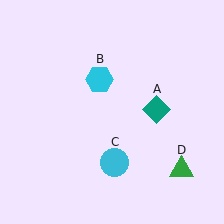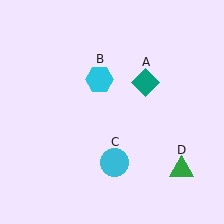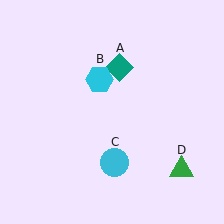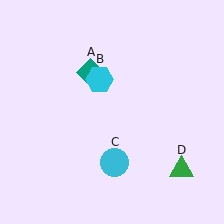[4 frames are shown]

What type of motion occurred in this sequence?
The teal diamond (object A) rotated counterclockwise around the center of the scene.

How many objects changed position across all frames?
1 object changed position: teal diamond (object A).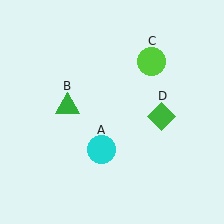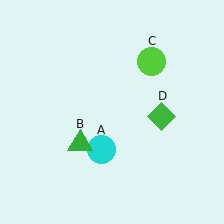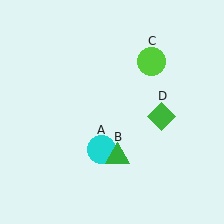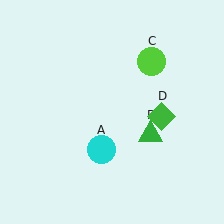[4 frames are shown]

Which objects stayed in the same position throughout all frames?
Cyan circle (object A) and lime circle (object C) and green diamond (object D) remained stationary.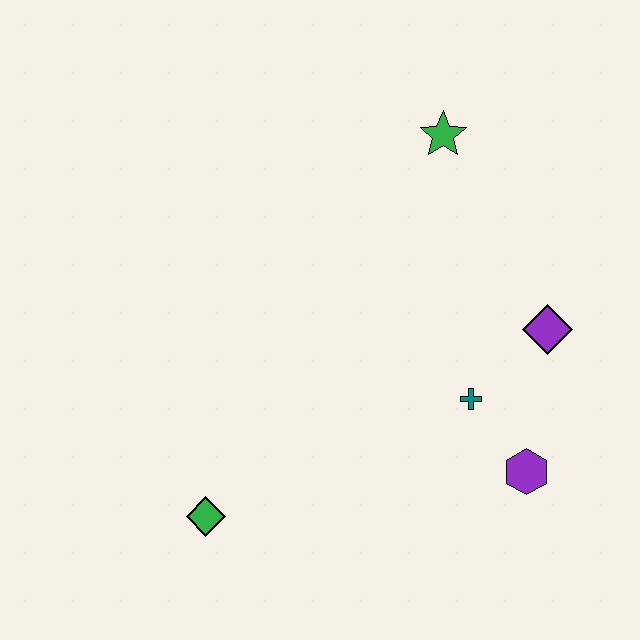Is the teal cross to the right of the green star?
Yes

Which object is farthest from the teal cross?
The green diamond is farthest from the teal cross.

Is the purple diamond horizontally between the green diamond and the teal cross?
No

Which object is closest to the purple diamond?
The teal cross is closest to the purple diamond.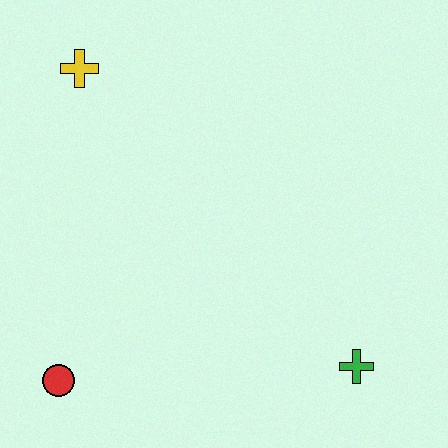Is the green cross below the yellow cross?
Yes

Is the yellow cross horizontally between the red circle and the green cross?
Yes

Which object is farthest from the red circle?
The yellow cross is farthest from the red circle.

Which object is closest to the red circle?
The green cross is closest to the red circle.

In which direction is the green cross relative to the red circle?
The green cross is to the right of the red circle.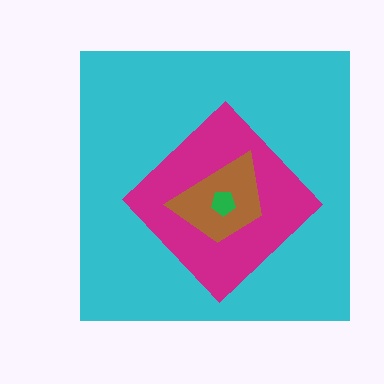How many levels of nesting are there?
4.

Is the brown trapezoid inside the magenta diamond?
Yes.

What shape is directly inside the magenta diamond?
The brown trapezoid.